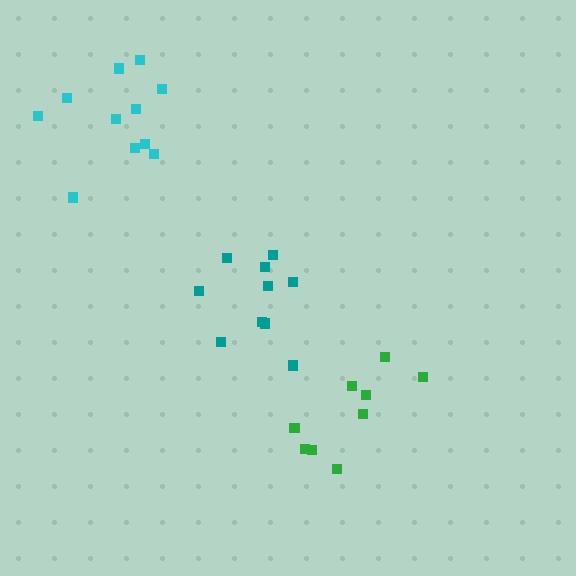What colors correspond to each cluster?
The clusters are colored: green, cyan, teal.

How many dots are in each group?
Group 1: 9 dots, Group 2: 11 dots, Group 3: 10 dots (30 total).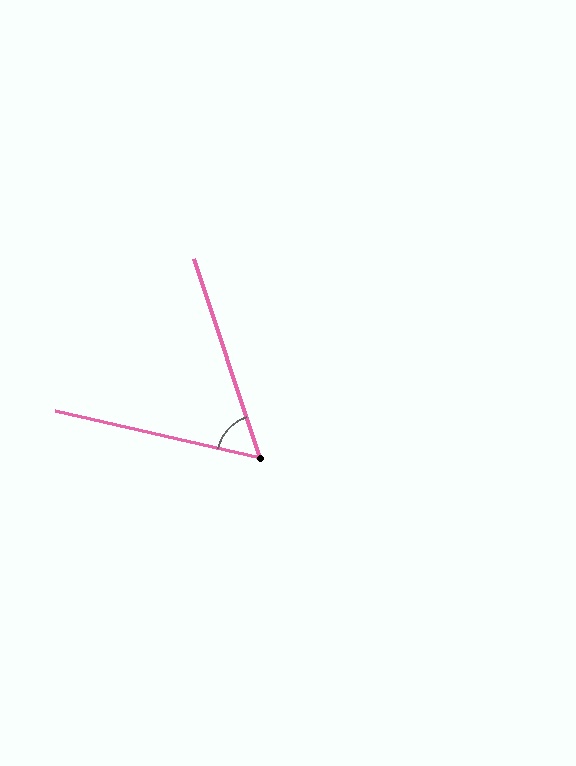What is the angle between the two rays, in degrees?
Approximately 58 degrees.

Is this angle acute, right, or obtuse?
It is acute.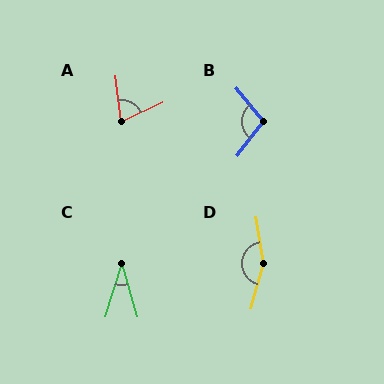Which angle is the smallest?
C, at approximately 33 degrees.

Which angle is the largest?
D, at approximately 155 degrees.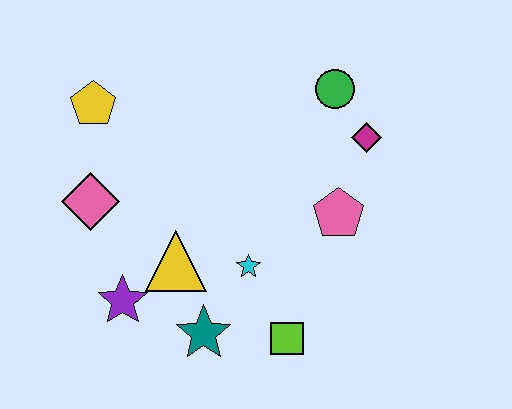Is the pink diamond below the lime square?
No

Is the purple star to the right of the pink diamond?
Yes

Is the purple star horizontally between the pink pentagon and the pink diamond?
Yes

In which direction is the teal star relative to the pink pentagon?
The teal star is to the left of the pink pentagon.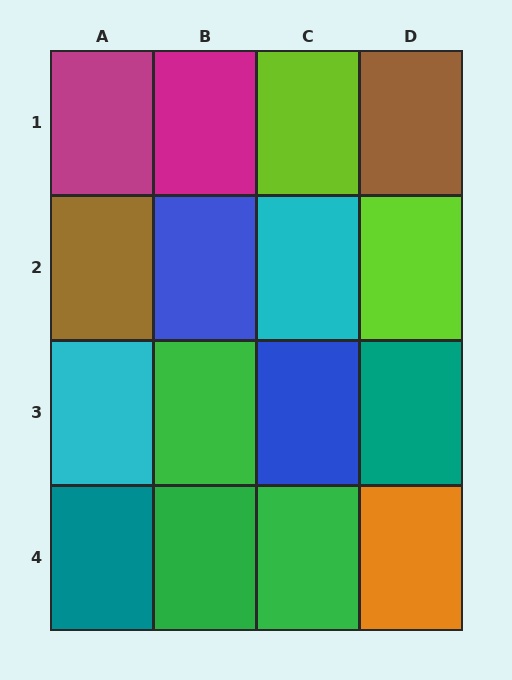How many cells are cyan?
2 cells are cyan.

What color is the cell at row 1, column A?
Magenta.